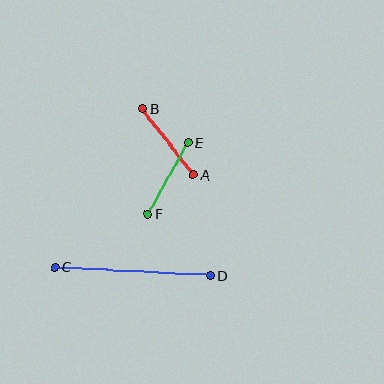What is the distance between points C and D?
The distance is approximately 156 pixels.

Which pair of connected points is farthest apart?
Points C and D are farthest apart.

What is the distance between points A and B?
The distance is approximately 83 pixels.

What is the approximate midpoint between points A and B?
The midpoint is at approximately (168, 142) pixels.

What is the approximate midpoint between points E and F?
The midpoint is at approximately (168, 178) pixels.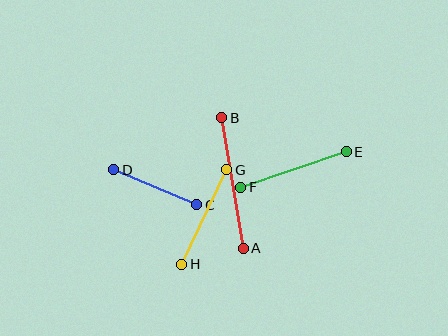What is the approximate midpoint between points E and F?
The midpoint is at approximately (293, 169) pixels.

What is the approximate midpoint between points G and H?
The midpoint is at approximately (204, 217) pixels.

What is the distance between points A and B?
The distance is approximately 132 pixels.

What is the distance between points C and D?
The distance is approximately 90 pixels.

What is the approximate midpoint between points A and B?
The midpoint is at approximately (232, 183) pixels.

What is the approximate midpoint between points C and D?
The midpoint is at approximately (155, 187) pixels.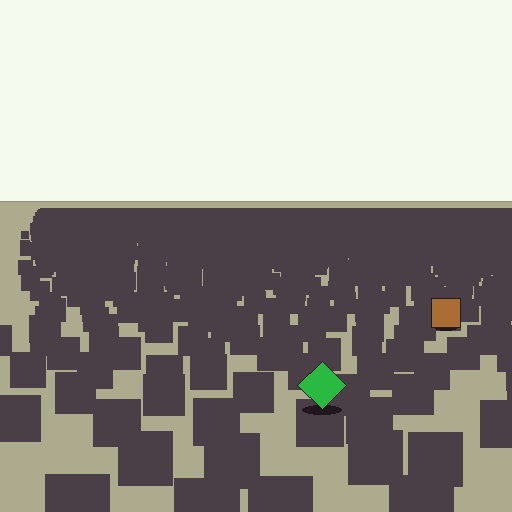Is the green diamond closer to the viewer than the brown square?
Yes. The green diamond is closer — you can tell from the texture gradient: the ground texture is coarser near it.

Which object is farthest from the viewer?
The brown square is farthest from the viewer. It appears smaller and the ground texture around it is denser.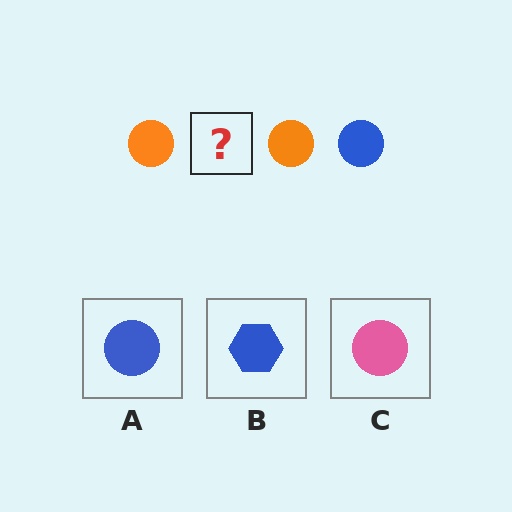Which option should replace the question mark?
Option A.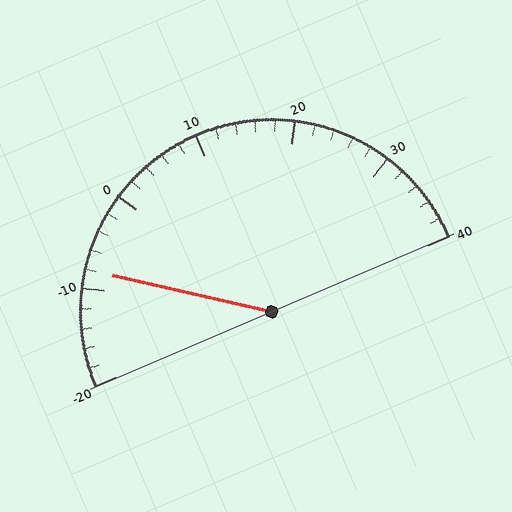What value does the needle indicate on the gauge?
The needle indicates approximately -8.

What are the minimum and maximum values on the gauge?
The gauge ranges from -20 to 40.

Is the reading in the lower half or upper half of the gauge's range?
The reading is in the lower half of the range (-20 to 40).